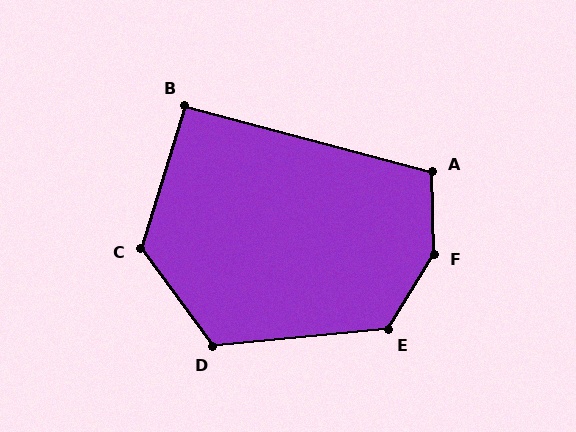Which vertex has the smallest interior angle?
B, at approximately 92 degrees.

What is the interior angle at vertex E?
Approximately 127 degrees (obtuse).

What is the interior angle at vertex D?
Approximately 120 degrees (obtuse).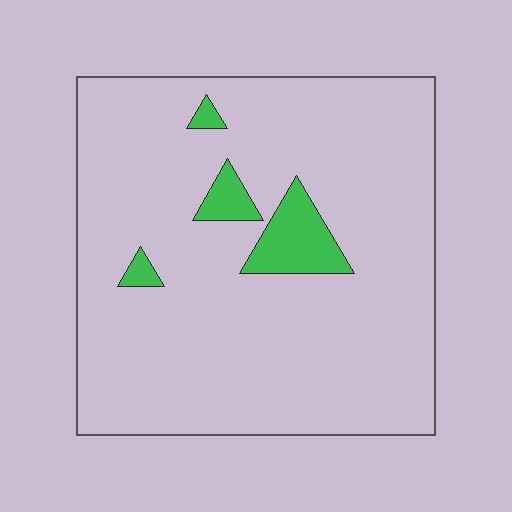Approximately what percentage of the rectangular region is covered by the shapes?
Approximately 10%.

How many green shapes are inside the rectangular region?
4.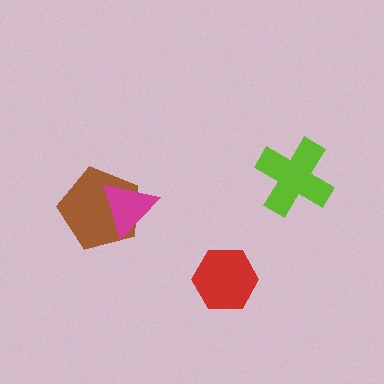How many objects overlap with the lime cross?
0 objects overlap with the lime cross.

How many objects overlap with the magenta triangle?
1 object overlaps with the magenta triangle.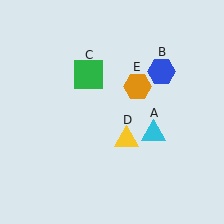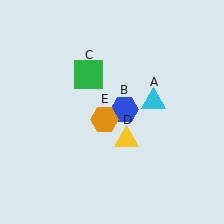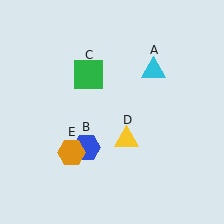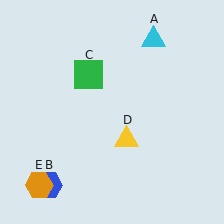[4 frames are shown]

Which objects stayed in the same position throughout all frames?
Green square (object C) and yellow triangle (object D) remained stationary.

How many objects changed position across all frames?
3 objects changed position: cyan triangle (object A), blue hexagon (object B), orange hexagon (object E).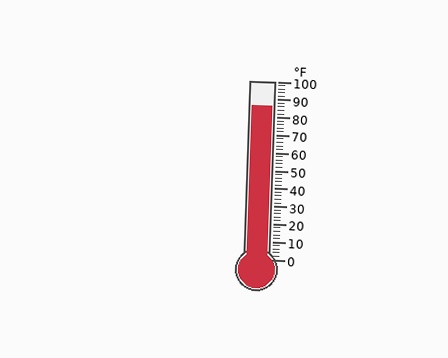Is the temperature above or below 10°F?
The temperature is above 10°F.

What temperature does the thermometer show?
The thermometer shows approximately 86°F.